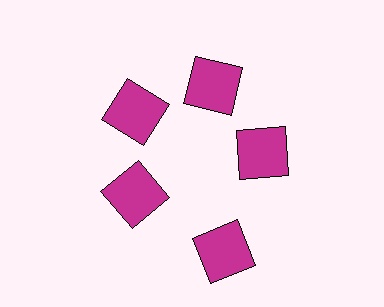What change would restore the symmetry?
The symmetry would be restored by moving it inward, back onto the ring so that all 5 squares sit at equal angles and equal distance from the center.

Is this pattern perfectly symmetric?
No. The 5 magenta squares are arranged in a ring, but one element near the 5 o'clock position is pushed outward from the center, breaking the 5-fold rotational symmetry.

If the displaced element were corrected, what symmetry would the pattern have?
It would have 5-fold rotational symmetry — the pattern would map onto itself every 72 degrees.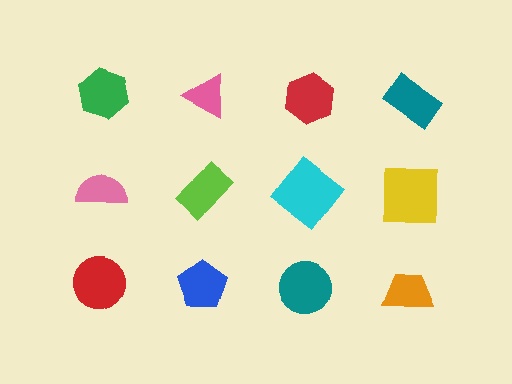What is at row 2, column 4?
A yellow square.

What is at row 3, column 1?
A red circle.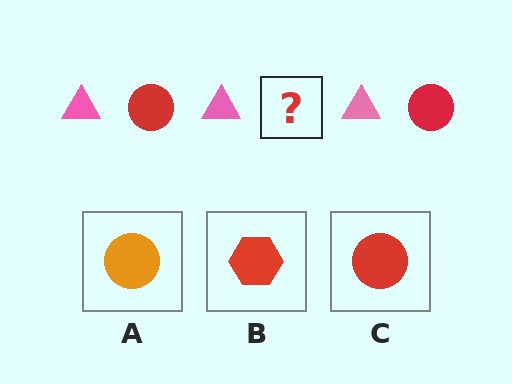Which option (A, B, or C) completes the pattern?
C.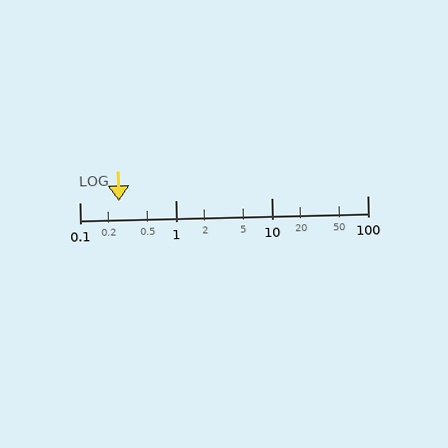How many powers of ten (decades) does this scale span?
The scale spans 3 decades, from 0.1 to 100.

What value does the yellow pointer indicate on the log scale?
The pointer indicates approximately 0.26.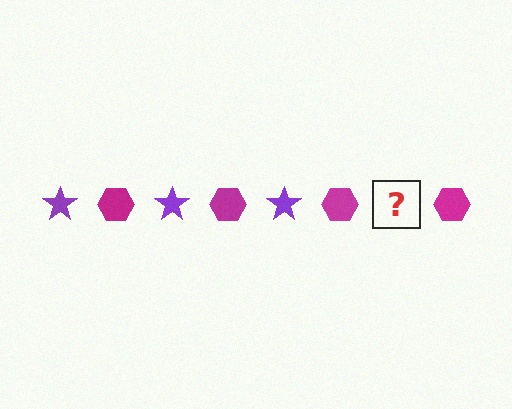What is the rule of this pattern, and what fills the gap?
The rule is that the pattern alternates between purple star and magenta hexagon. The gap should be filled with a purple star.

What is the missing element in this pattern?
The missing element is a purple star.